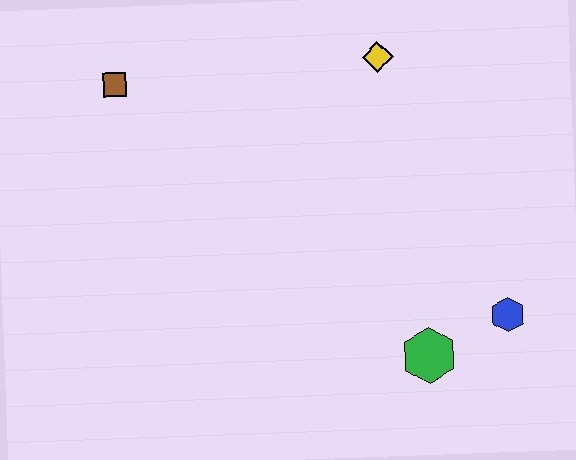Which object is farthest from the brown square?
The blue hexagon is farthest from the brown square.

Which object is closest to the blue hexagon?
The green hexagon is closest to the blue hexagon.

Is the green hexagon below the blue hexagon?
Yes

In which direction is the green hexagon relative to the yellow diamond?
The green hexagon is below the yellow diamond.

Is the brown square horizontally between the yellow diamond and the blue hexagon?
No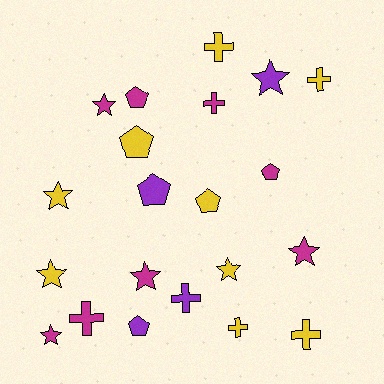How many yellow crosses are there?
There are 4 yellow crosses.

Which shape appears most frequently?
Star, with 8 objects.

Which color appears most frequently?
Yellow, with 9 objects.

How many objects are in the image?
There are 21 objects.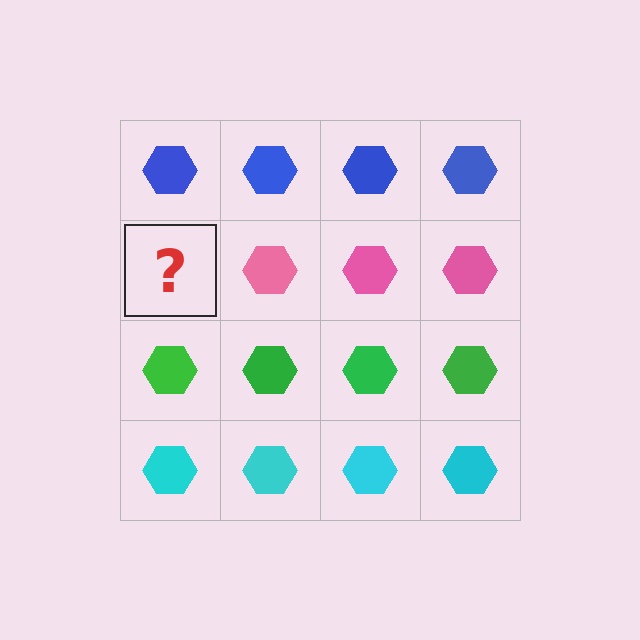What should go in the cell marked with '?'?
The missing cell should contain a pink hexagon.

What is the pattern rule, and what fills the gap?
The rule is that each row has a consistent color. The gap should be filled with a pink hexagon.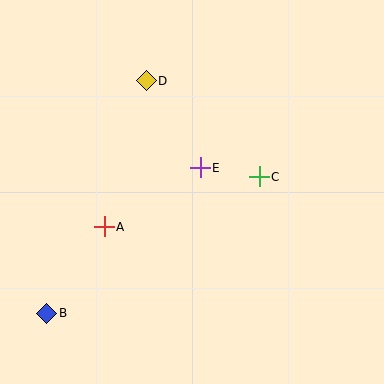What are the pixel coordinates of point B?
Point B is at (47, 313).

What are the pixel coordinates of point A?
Point A is at (104, 227).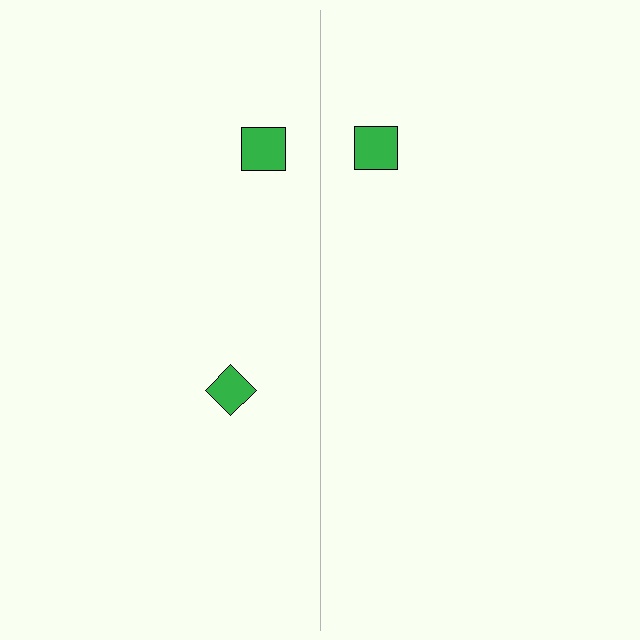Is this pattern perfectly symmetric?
No, the pattern is not perfectly symmetric. A green diamond is missing from the right side.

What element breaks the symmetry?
A green diamond is missing from the right side.